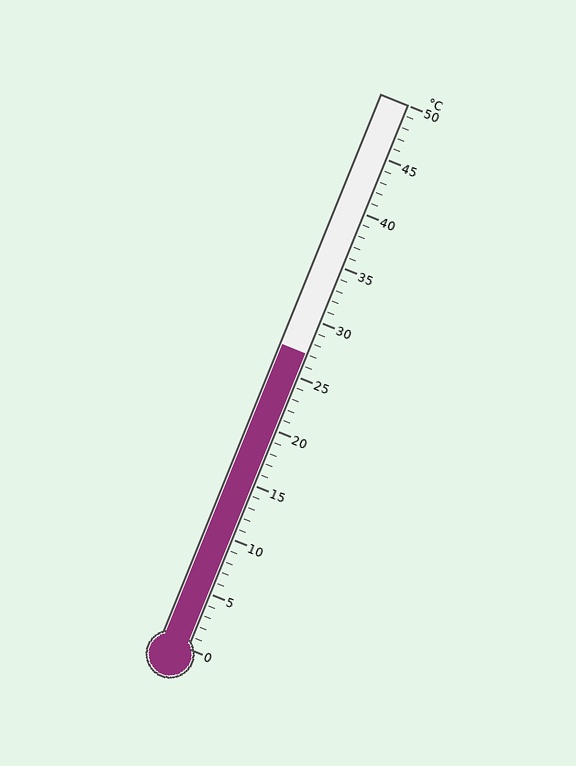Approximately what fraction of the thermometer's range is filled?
The thermometer is filled to approximately 55% of its range.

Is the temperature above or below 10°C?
The temperature is above 10°C.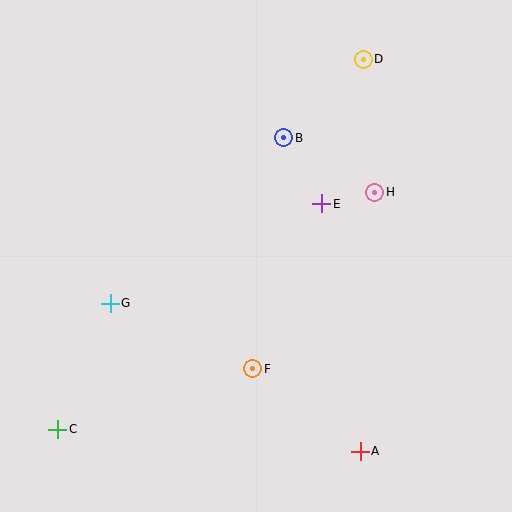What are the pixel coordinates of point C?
Point C is at (58, 429).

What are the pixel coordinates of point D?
Point D is at (363, 59).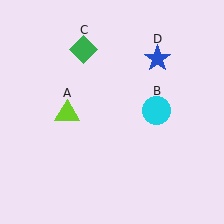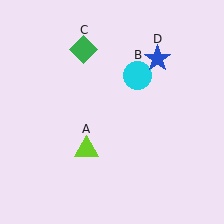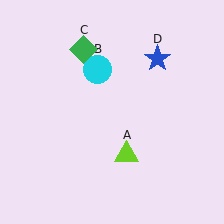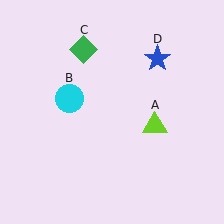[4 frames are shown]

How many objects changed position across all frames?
2 objects changed position: lime triangle (object A), cyan circle (object B).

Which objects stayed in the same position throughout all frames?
Green diamond (object C) and blue star (object D) remained stationary.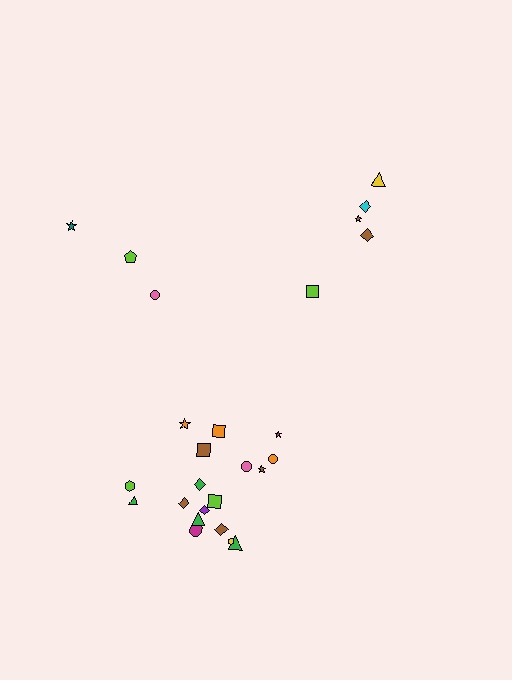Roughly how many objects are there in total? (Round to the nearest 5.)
Roughly 25 objects in total.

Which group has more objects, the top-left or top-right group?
The top-right group.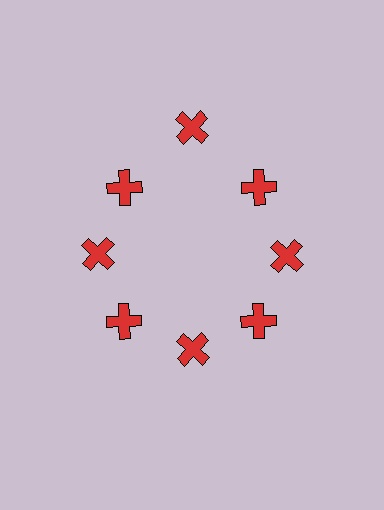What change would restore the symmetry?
The symmetry would be restored by moving it inward, back onto the ring so that all 8 crosses sit at equal angles and equal distance from the center.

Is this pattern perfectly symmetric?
No. The 8 red crosses are arranged in a ring, but one element near the 12 o'clock position is pushed outward from the center, breaking the 8-fold rotational symmetry.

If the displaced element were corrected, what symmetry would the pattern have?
It would have 8-fold rotational symmetry — the pattern would map onto itself every 45 degrees.